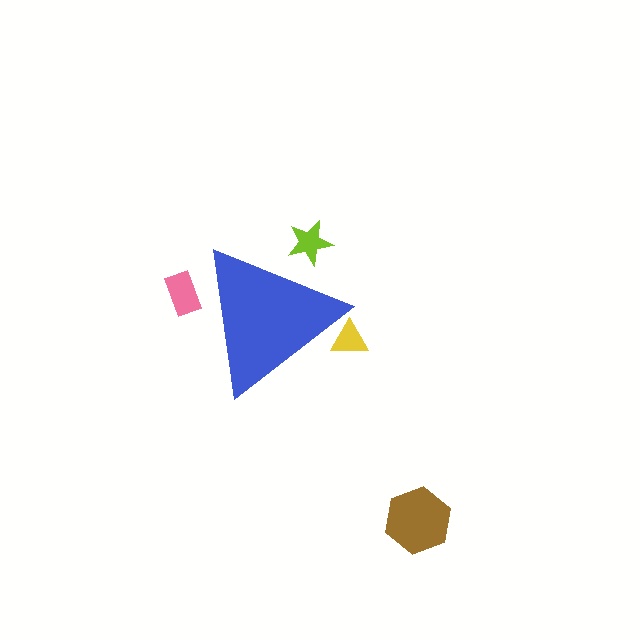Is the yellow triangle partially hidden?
Yes, the yellow triangle is partially hidden behind the blue triangle.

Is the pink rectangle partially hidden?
Yes, the pink rectangle is partially hidden behind the blue triangle.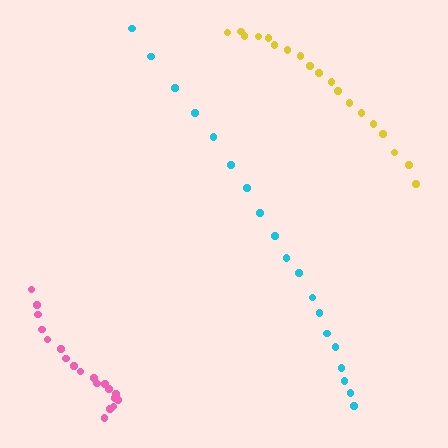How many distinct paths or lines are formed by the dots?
There are 3 distinct paths.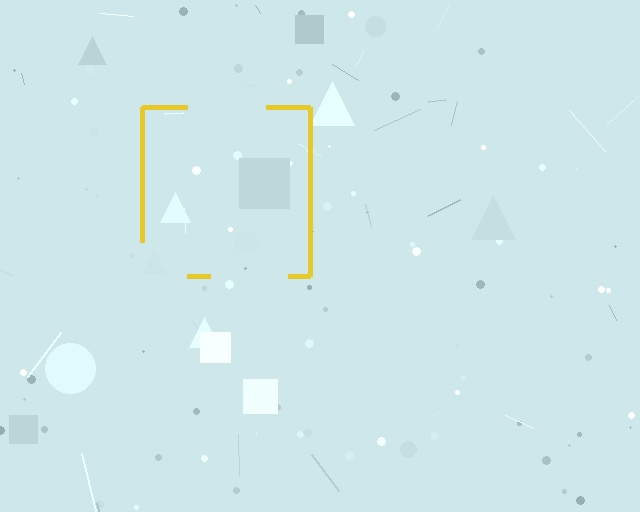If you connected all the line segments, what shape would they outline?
They would outline a square.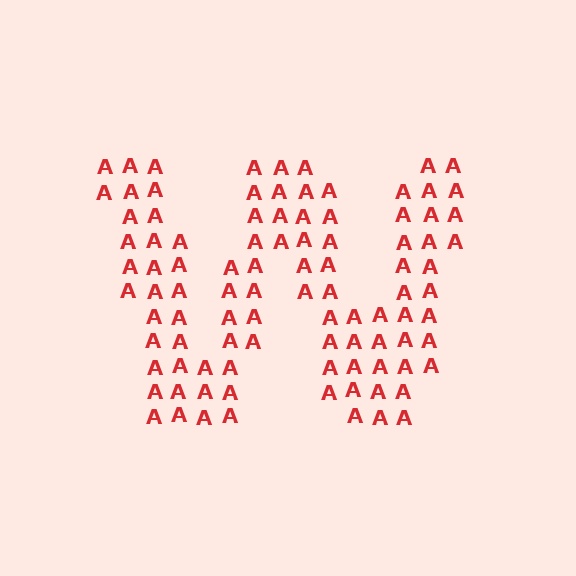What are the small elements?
The small elements are letter A's.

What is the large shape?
The large shape is the letter W.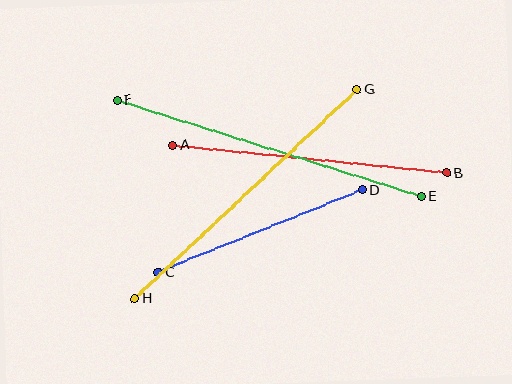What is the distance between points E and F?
The distance is approximately 320 pixels.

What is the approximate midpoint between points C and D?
The midpoint is at approximately (260, 231) pixels.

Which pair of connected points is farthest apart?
Points E and F are farthest apart.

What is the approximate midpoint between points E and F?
The midpoint is at approximately (269, 148) pixels.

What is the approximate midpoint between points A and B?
The midpoint is at approximately (310, 159) pixels.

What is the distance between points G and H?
The distance is approximately 306 pixels.